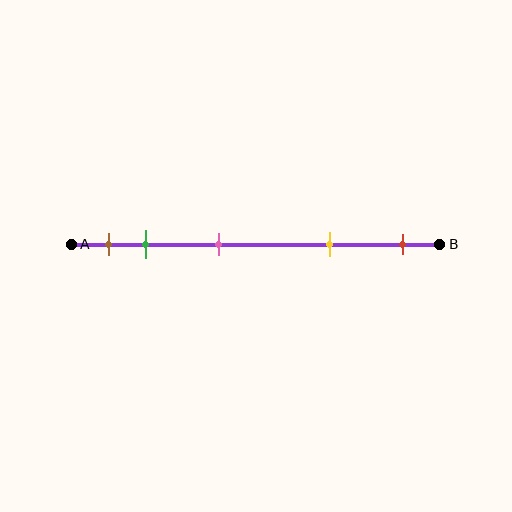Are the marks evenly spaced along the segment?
No, the marks are not evenly spaced.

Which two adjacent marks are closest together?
The brown and green marks are the closest adjacent pair.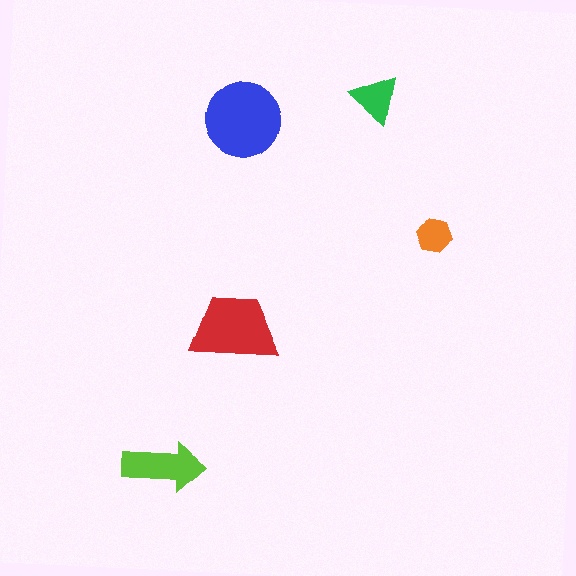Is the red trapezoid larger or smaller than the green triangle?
Larger.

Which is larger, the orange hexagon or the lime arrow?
The lime arrow.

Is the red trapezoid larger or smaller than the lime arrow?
Larger.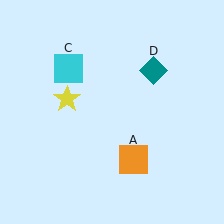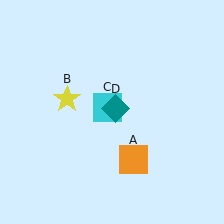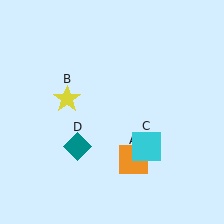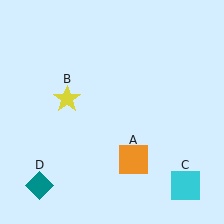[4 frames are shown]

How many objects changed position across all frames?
2 objects changed position: cyan square (object C), teal diamond (object D).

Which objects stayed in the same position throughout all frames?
Orange square (object A) and yellow star (object B) remained stationary.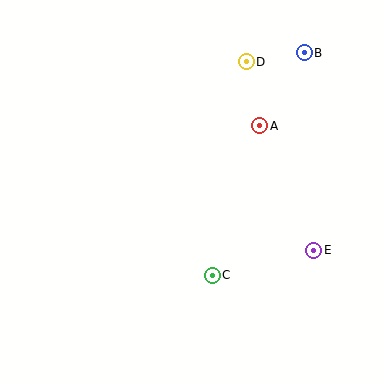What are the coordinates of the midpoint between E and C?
The midpoint between E and C is at (263, 263).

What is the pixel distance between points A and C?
The distance between A and C is 157 pixels.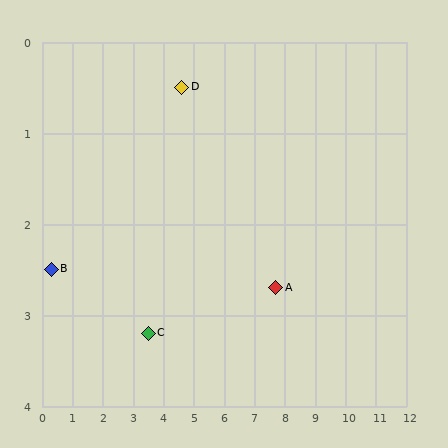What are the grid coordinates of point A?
Point A is at approximately (7.7, 2.7).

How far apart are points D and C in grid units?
Points D and C are about 2.9 grid units apart.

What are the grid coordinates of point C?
Point C is at approximately (3.5, 3.2).